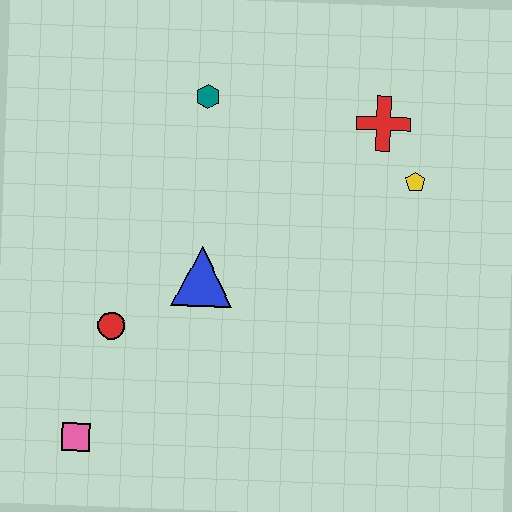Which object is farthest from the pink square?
The red cross is farthest from the pink square.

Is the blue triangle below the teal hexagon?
Yes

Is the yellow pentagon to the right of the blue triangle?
Yes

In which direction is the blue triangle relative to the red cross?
The blue triangle is to the left of the red cross.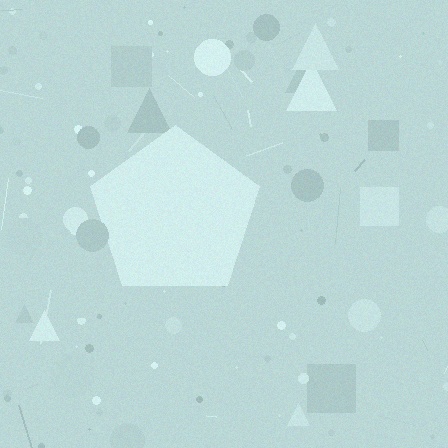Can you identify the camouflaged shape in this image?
The camouflaged shape is a pentagon.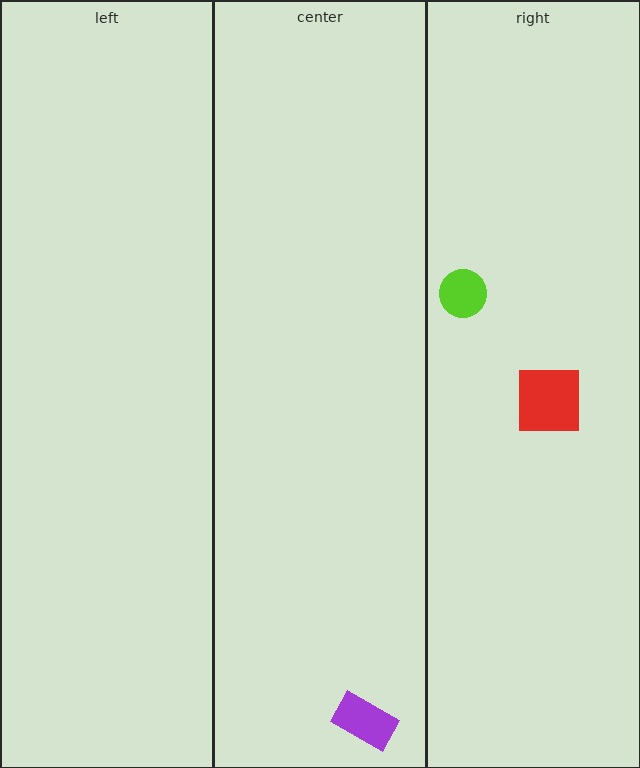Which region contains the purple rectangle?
The center region.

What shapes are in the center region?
The purple rectangle.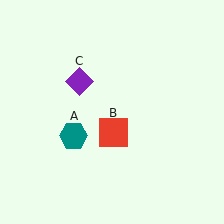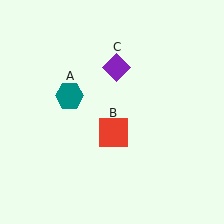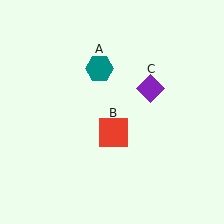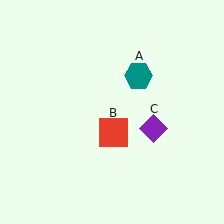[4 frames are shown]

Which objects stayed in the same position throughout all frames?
Red square (object B) remained stationary.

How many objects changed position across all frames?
2 objects changed position: teal hexagon (object A), purple diamond (object C).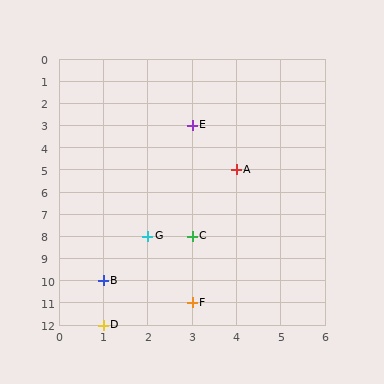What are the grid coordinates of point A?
Point A is at grid coordinates (4, 5).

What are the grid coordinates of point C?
Point C is at grid coordinates (3, 8).